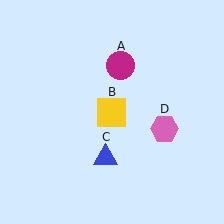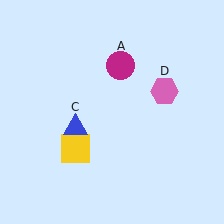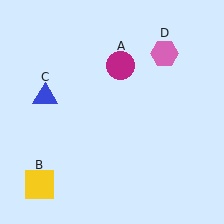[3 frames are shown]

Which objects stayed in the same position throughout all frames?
Magenta circle (object A) remained stationary.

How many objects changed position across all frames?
3 objects changed position: yellow square (object B), blue triangle (object C), pink hexagon (object D).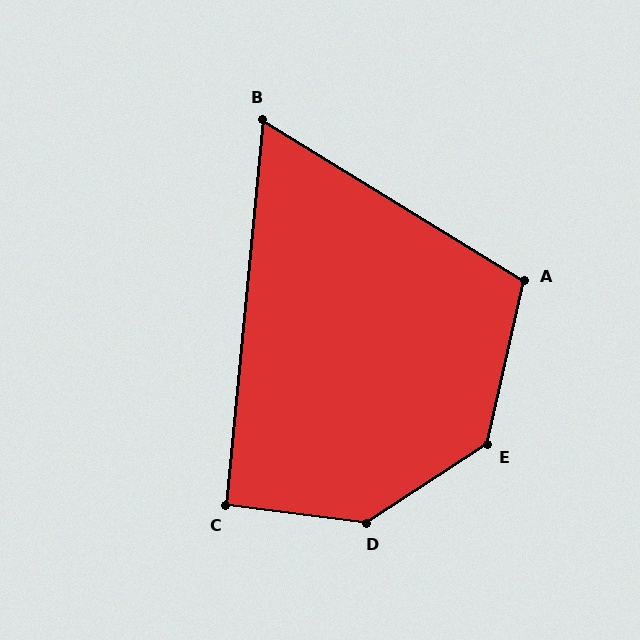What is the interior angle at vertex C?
Approximately 91 degrees (approximately right).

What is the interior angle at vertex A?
Approximately 109 degrees (obtuse).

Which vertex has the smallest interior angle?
B, at approximately 64 degrees.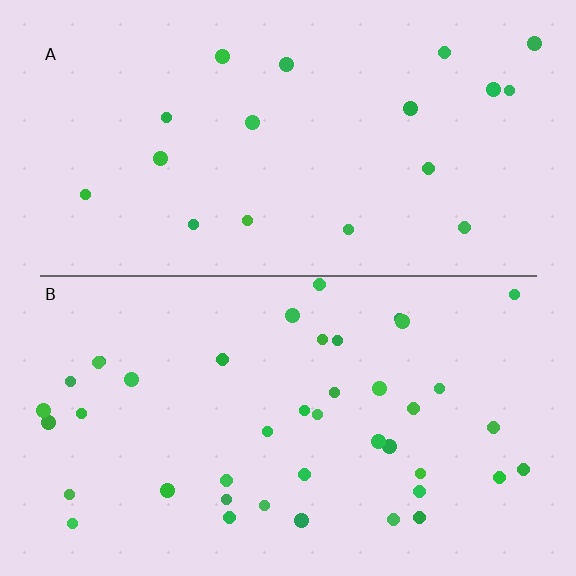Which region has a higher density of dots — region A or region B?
B (the bottom).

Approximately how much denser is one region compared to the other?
Approximately 2.3× — region B over region A.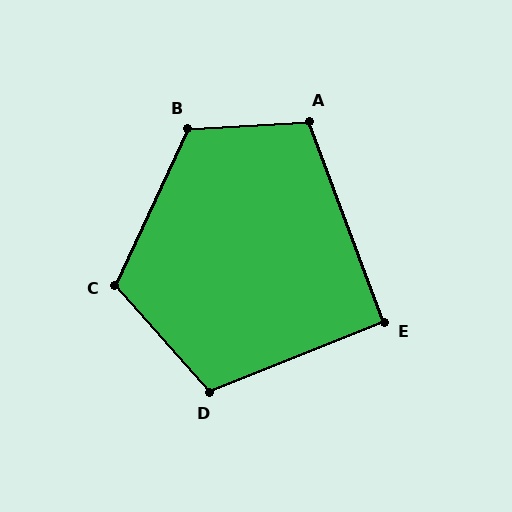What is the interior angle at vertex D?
Approximately 109 degrees (obtuse).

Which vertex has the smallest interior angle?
E, at approximately 92 degrees.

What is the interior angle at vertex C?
Approximately 114 degrees (obtuse).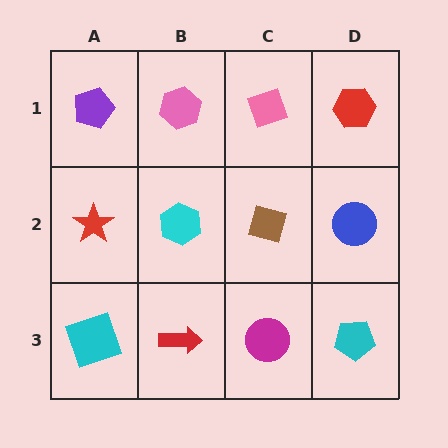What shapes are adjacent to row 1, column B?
A cyan hexagon (row 2, column B), a purple pentagon (row 1, column A), a pink diamond (row 1, column C).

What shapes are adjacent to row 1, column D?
A blue circle (row 2, column D), a pink diamond (row 1, column C).